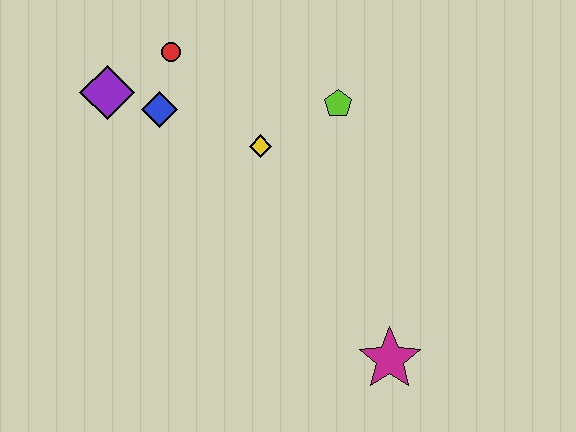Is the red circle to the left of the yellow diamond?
Yes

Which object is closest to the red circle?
The blue diamond is closest to the red circle.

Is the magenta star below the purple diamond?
Yes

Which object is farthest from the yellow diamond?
The magenta star is farthest from the yellow diamond.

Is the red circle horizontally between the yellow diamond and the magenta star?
No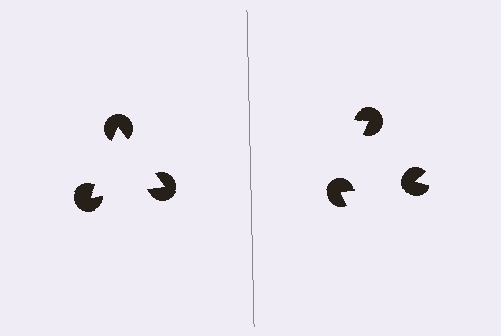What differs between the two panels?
The pac-man discs are positioned identically on both sides; only the wedge orientations differ. On the left they align to a triangle; on the right they are misaligned.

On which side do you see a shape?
An illusory triangle appears on the left side. On the right side the wedge cuts are rotated, so no coherent shape forms.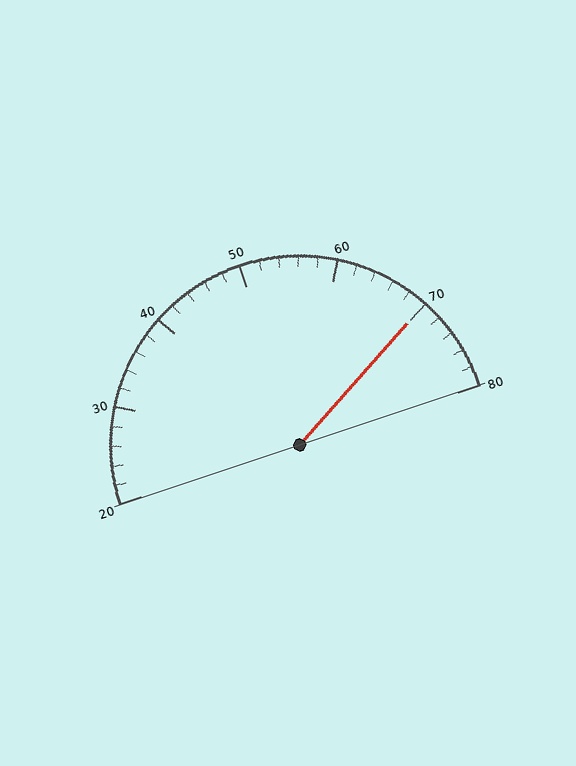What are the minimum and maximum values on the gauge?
The gauge ranges from 20 to 80.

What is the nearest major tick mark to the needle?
The nearest major tick mark is 70.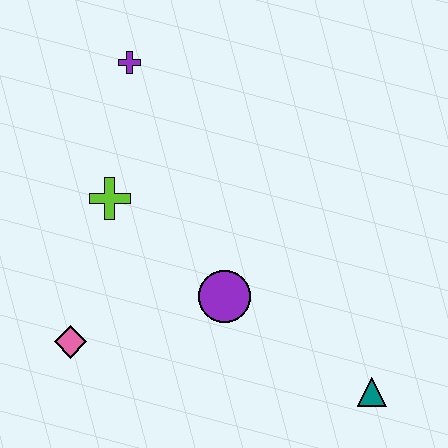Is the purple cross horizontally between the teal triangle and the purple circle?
No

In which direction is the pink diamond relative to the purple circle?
The pink diamond is to the left of the purple circle.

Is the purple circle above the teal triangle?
Yes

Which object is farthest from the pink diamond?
The teal triangle is farthest from the pink diamond.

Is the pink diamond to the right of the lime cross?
No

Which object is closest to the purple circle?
The lime cross is closest to the purple circle.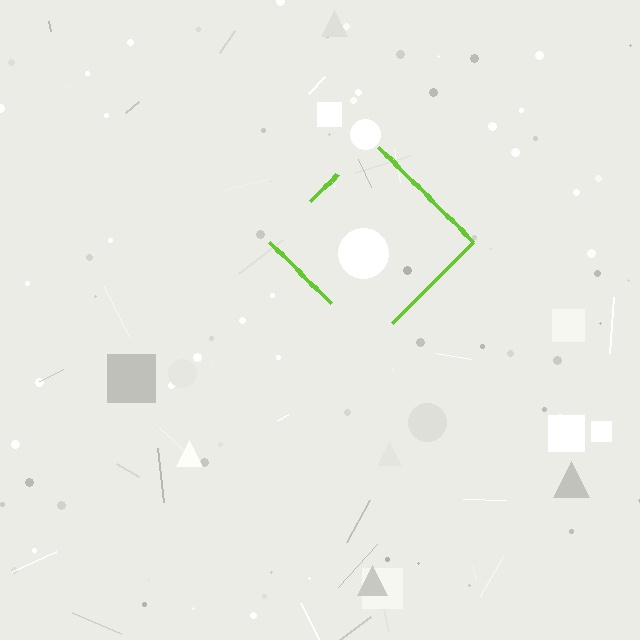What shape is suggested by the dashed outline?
The dashed outline suggests a diamond.